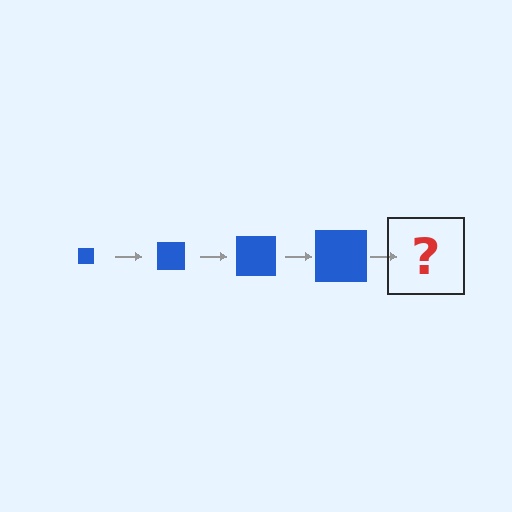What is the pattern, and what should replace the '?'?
The pattern is that the square gets progressively larger each step. The '?' should be a blue square, larger than the previous one.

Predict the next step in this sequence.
The next step is a blue square, larger than the previous one.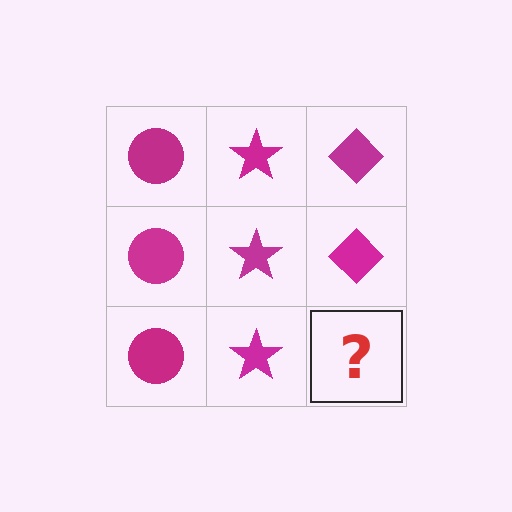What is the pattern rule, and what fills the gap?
The rule is that each column has a consistent shape. The gap should be filled with a magenta diamond.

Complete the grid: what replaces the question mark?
The question mark should be replaced with a magenta diamond.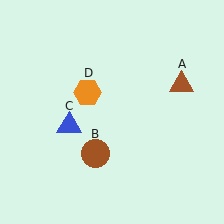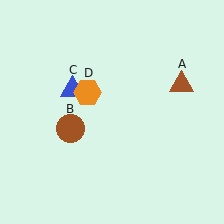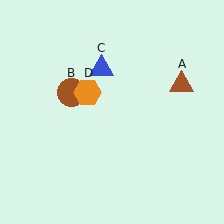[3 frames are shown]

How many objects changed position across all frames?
2 objects changed position: brown circle (object B), blue triangle (object C).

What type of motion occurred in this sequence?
The brown circle (object B), blue triangle (object C) rotated clockwise around the center of the scene.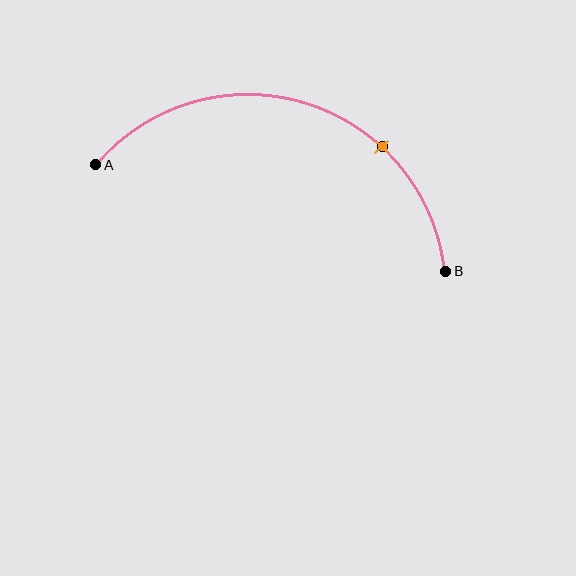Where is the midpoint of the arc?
The arc midpoint is the point on the curve farthest from the straight line joining A and B. It sits above that line.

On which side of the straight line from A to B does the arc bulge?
The arc bulges above the straight line connecting A and B.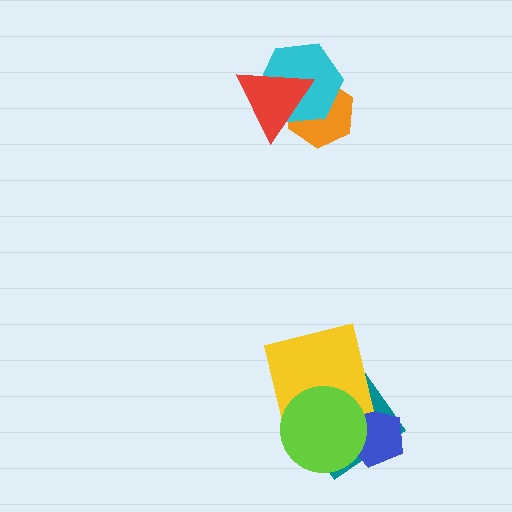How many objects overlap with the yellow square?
2 objects overlap with the yellow square.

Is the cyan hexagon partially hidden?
Yes, it is partially covered by another shape.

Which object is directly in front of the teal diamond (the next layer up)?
The blue pentagon is directly in front of the teal diamond.